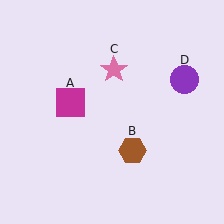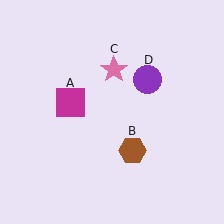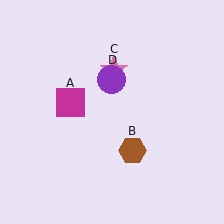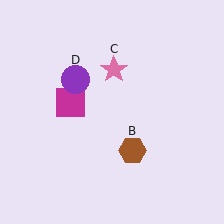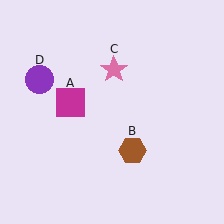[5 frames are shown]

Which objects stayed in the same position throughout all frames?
Magenta square (object A) and brown hexagon (object B) and pink star (object C) remained stationary.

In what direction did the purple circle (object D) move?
The purple circle (object D) moved left.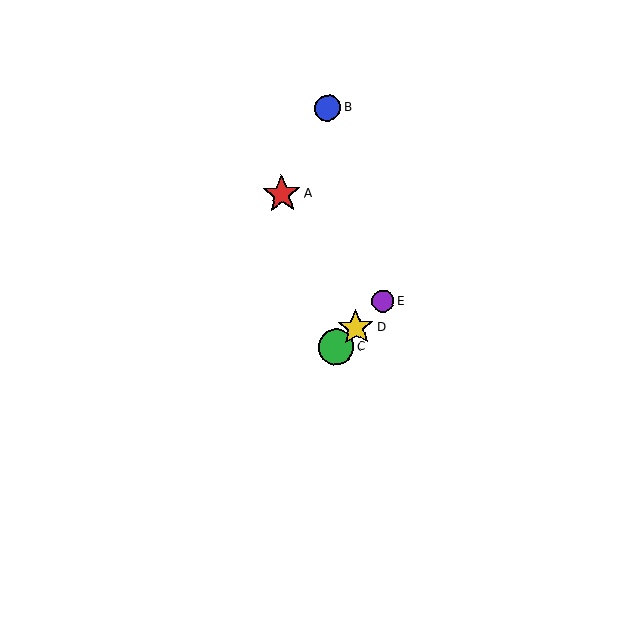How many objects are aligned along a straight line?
3 objects (C, D, E) are aligned along a straight line.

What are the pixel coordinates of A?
Object A is at (282, 194).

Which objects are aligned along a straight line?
Objects C, D, E are aligned along a straight line.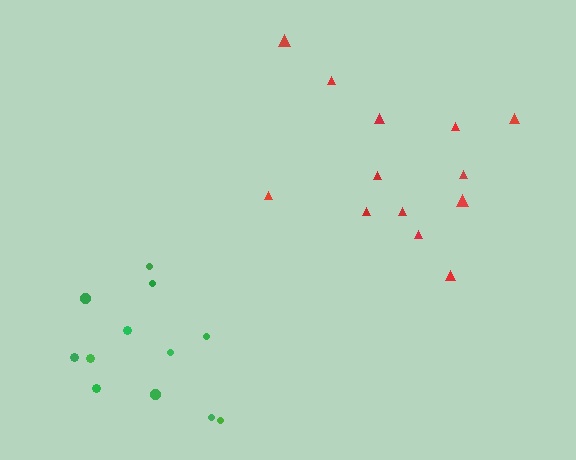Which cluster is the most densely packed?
Green.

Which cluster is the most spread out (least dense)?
Red.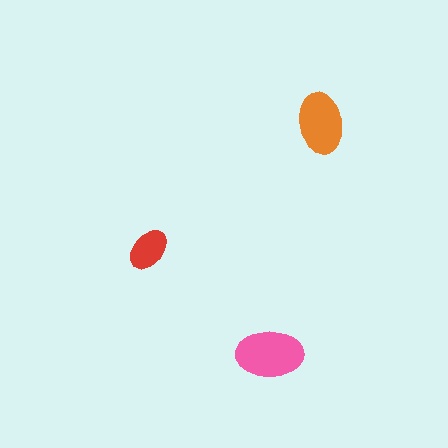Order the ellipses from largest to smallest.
the pink one, the orange one, the red one.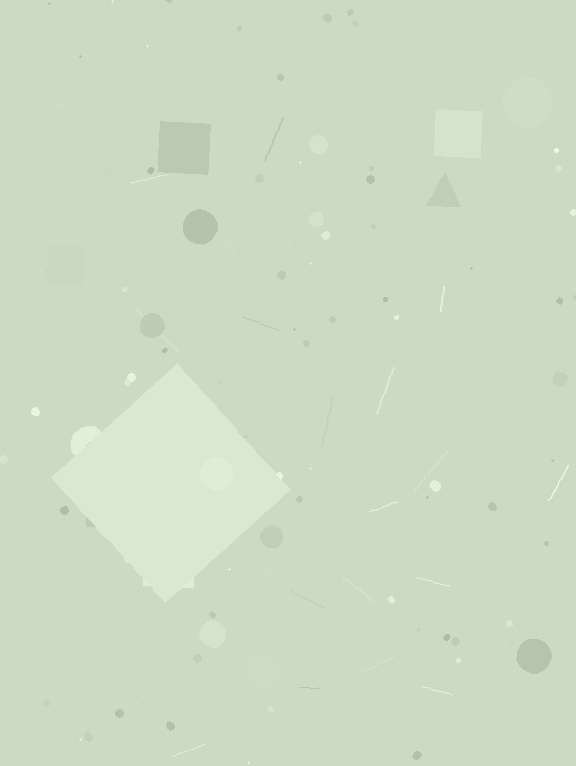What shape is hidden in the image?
A diamond is hidden in the image.